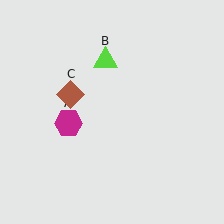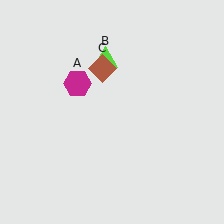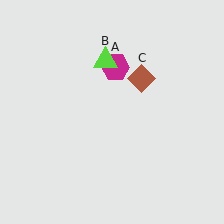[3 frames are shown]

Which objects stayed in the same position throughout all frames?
Lime triangle (object B) remained stationary.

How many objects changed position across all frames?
2 objects changed position: magenta hexagon (object A), brown diamond (object C).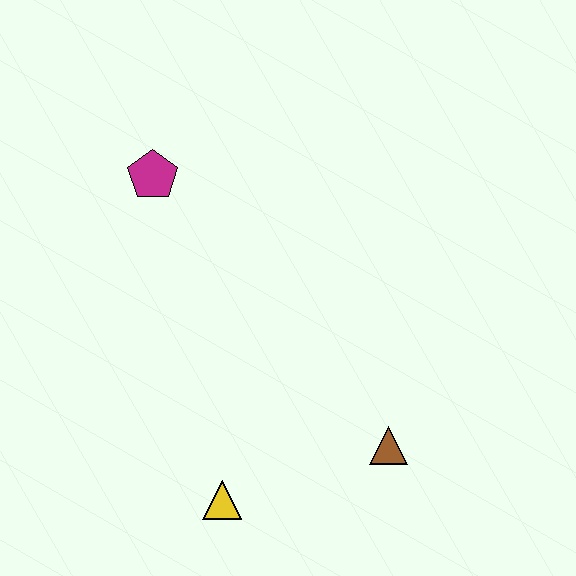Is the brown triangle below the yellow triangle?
No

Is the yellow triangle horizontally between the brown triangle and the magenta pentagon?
Yes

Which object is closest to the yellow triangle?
The brown triangle is closest to the yellow triangle.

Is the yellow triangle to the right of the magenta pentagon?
Yes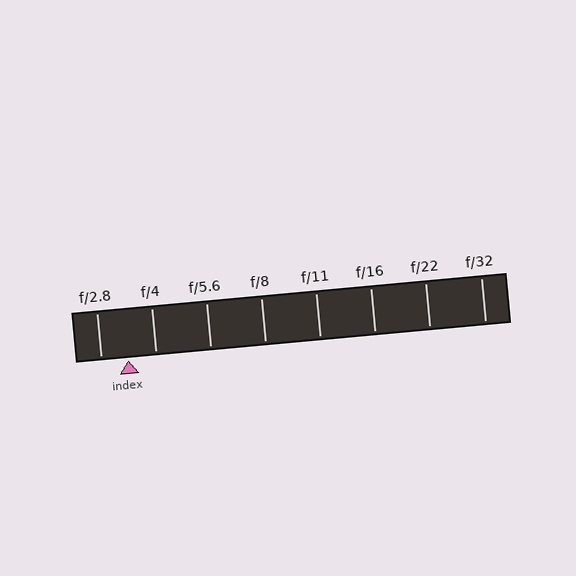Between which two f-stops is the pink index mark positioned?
The index mark is between f/2.8 and f/4.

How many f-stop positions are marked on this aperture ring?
There are 8 f-stop positions marked.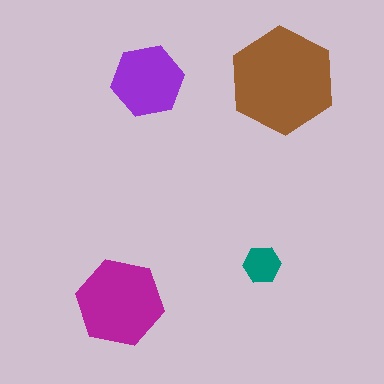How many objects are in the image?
There are 4 objects in the image.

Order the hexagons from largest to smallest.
the brown one, the magenta one, the purple one, the teal one.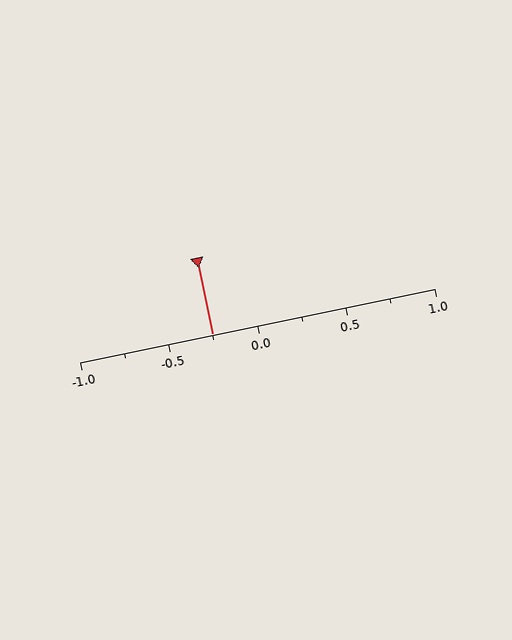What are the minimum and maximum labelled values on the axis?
The axis runs from -1.0 to 1.0.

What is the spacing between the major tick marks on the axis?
The major ticks are spaced 0.5 apart.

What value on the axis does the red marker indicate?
The marker indicates approximately -0.25.